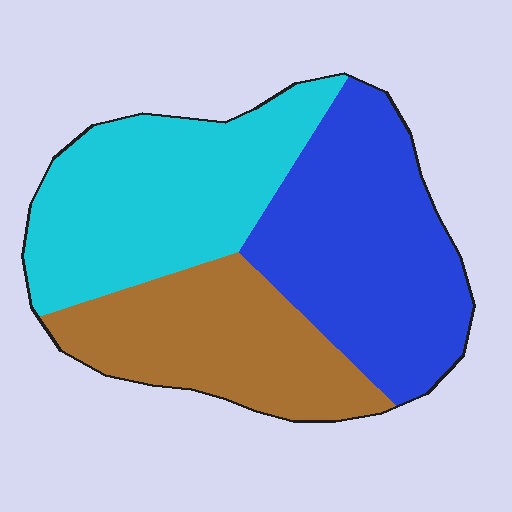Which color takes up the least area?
Brown, at roughly 30%.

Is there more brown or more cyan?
Cyan.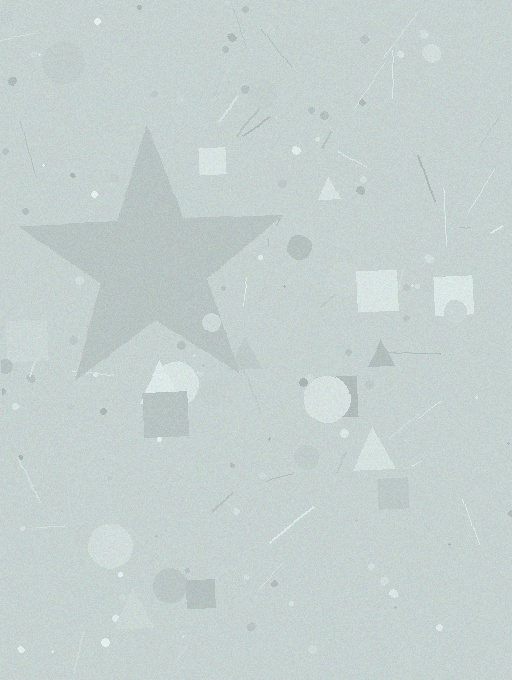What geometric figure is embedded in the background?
A star is embedded in the background.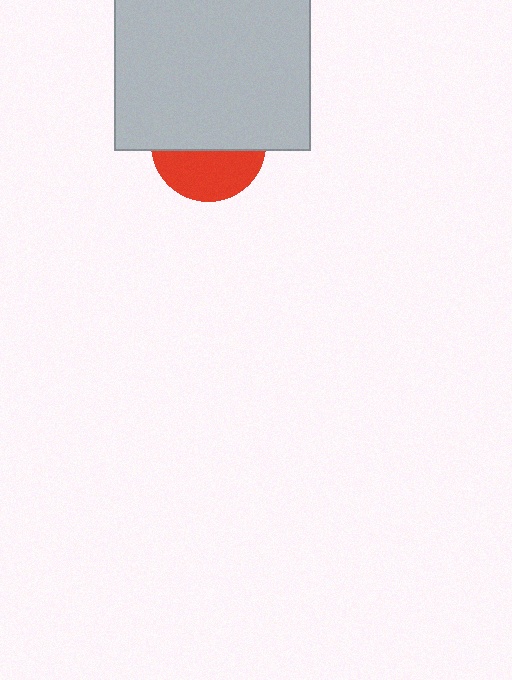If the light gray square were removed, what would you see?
You would see the complete red circle.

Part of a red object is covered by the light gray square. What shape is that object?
It is a circle.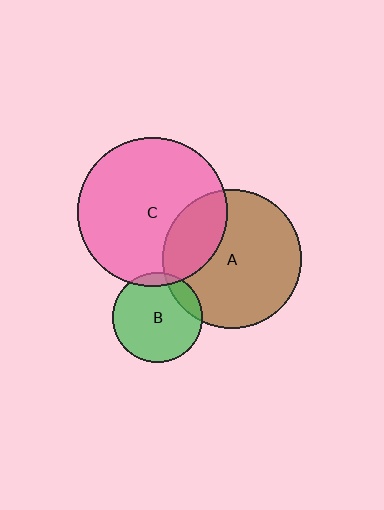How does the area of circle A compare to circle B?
Approximately 2.4 times.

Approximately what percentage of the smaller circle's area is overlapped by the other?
Approximately 10%.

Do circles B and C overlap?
Yes.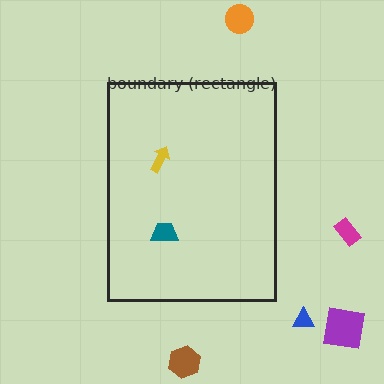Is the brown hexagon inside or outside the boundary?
Outside.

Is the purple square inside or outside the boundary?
Outside.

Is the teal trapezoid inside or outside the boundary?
Inside.